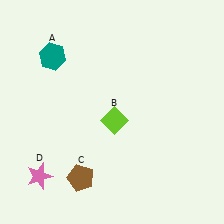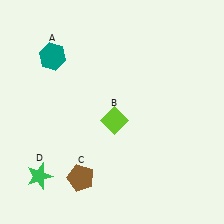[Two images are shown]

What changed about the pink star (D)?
In Image 1, D is pink. In Image 2, it changed to green.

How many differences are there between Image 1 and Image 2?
There is 1 difference between the two images.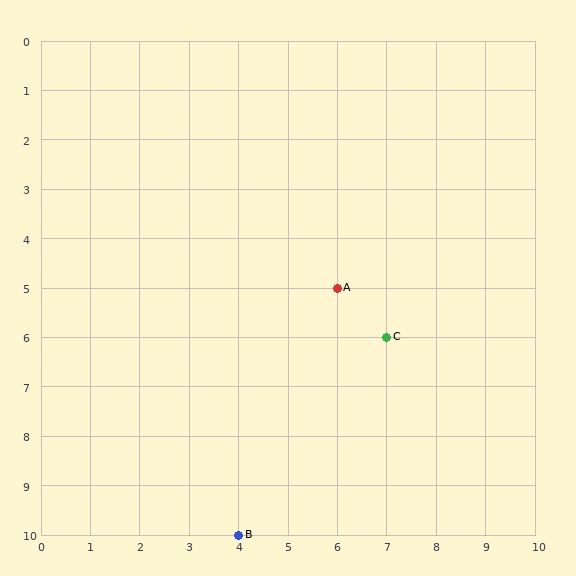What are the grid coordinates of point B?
Point B is at grid coordinates (4, 10).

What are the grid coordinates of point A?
Point A is at grid coordinates (6, 5).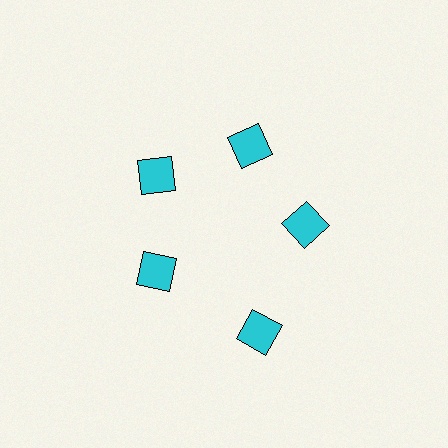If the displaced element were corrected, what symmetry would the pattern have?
It would have 5-fold rotational symmetry — the pattern would map onto itself every 72 degrees.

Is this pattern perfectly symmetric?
No. The 5 cyan diamonds are arranged in a ring, but one element near the 5 o'clock position is pushed outward from the center, breaking the 5-fold rotational symmetry.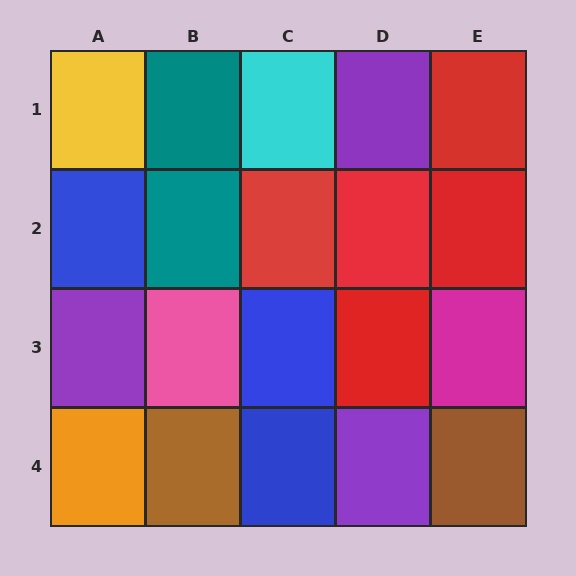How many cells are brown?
2 cells are brown.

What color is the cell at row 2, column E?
Red.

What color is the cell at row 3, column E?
Magenta.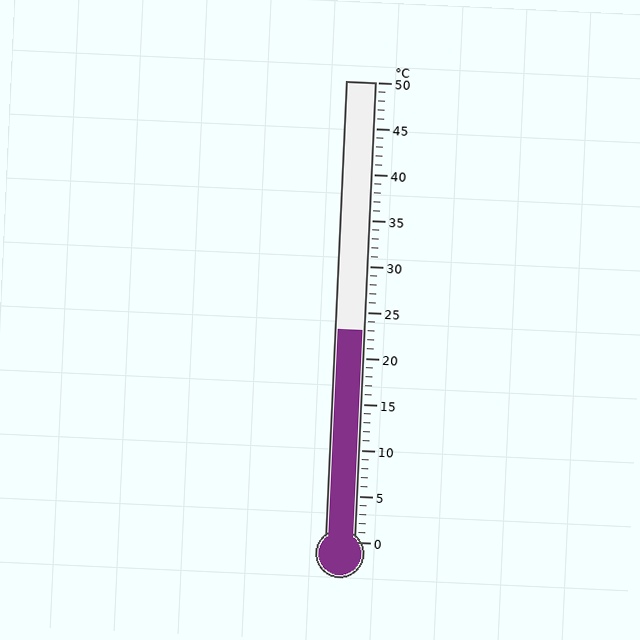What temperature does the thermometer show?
The thermometer shows approximately 23°C.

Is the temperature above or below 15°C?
The temperature is above 15°C.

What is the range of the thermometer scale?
The thermometer scale ranges from 0°C to 50°C.